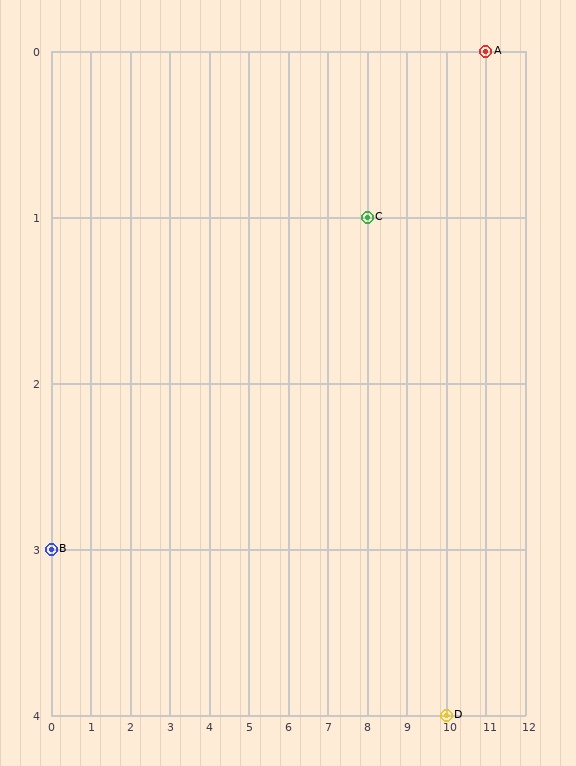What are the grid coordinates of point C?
Point C is at grid coordinates (8, 1).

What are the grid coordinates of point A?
Point A is at grid coordinates (11, 0).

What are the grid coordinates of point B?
Point B is at grid coordinates (0, 3).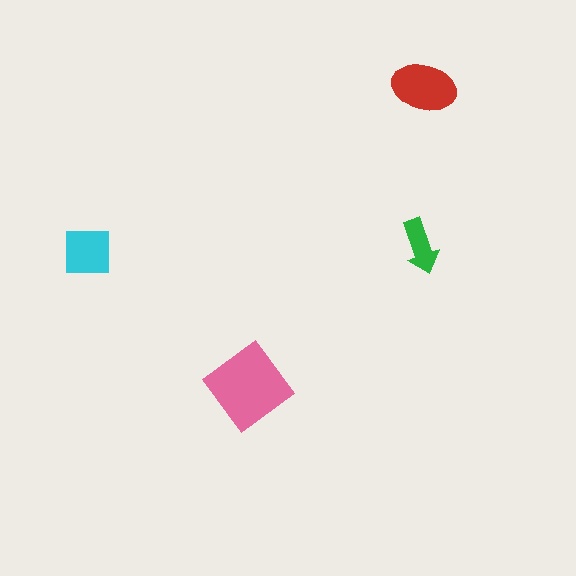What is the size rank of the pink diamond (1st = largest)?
1st.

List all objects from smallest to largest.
The green arrow, the cyan square, the red ellipse, the pink diamond.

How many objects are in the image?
There are 4 objects in the image.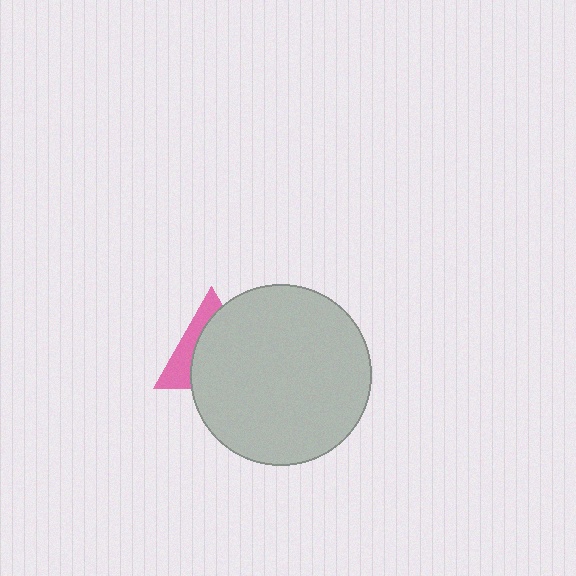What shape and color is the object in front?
The object in front is a light gray circle.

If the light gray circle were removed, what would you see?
You would see the complete pink triangle.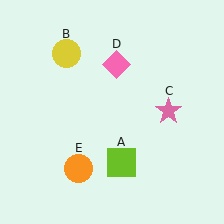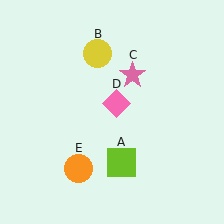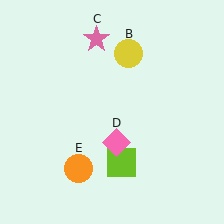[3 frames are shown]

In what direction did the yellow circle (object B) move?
The yellow circle (object B) moved right.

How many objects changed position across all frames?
3 objects changed position: yellow circle (object B), pink star (object C), pink diamond (object D).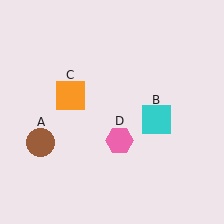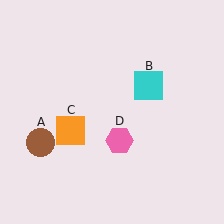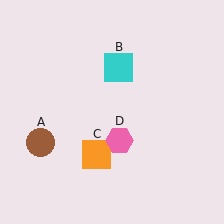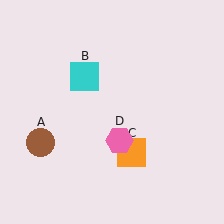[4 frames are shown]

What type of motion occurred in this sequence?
The cyan square (object B), orange square (object C) rotated counterclockwise around the center of the scene.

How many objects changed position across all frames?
2 objects changed position: cyan square (object B), orange square (object C).